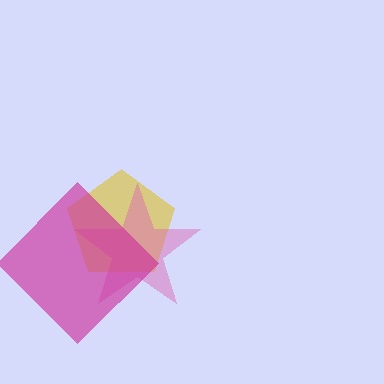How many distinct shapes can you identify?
There are 3 distinct shapes: a yellow pentagon, a pink star, a magenta diamond.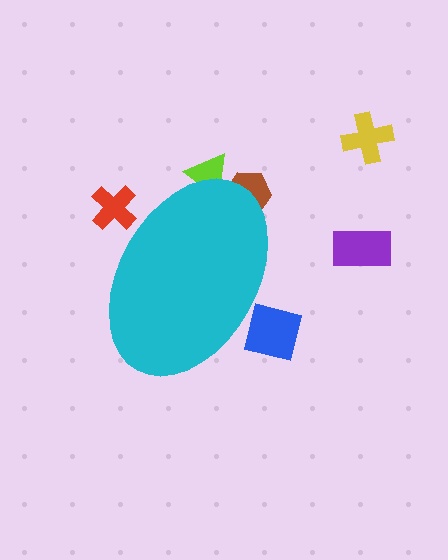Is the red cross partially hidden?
Yes, the red cross is partially hidden behind the cyan ellipse.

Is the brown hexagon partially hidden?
Yes, the brown hexagon is partially hidden behind the cyan ellipse.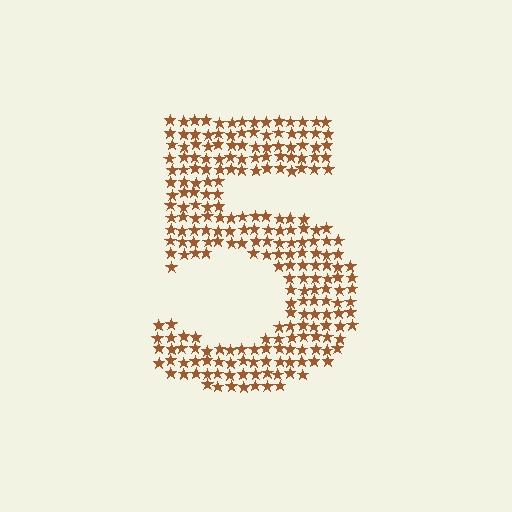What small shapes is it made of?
It is made of small stars.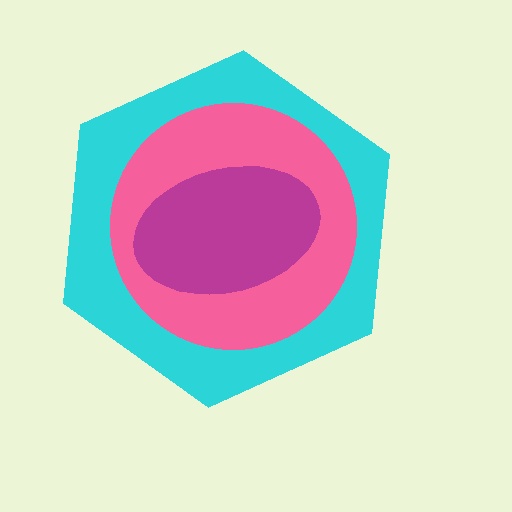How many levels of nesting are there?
3.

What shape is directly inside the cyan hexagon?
The pink circle.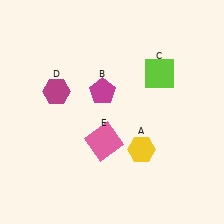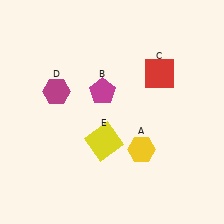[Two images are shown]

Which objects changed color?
C changed from lime to red. E changed from pink to yellow.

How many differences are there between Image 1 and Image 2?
There are 2 differences between the two images.